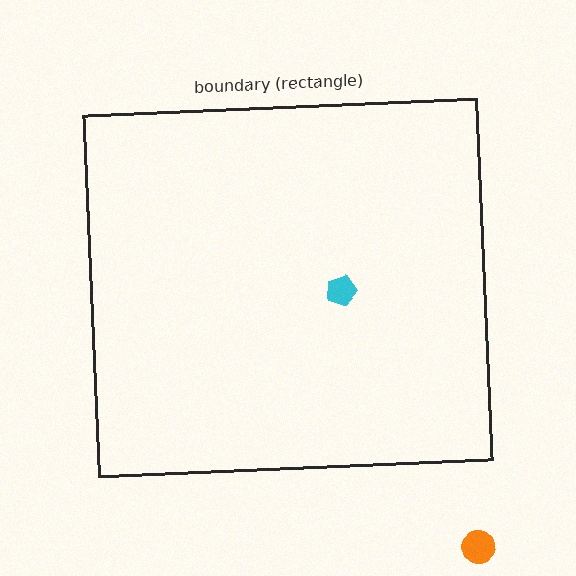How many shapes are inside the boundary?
1 inside, 1 outside.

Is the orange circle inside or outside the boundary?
Outside.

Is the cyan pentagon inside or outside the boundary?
Inside.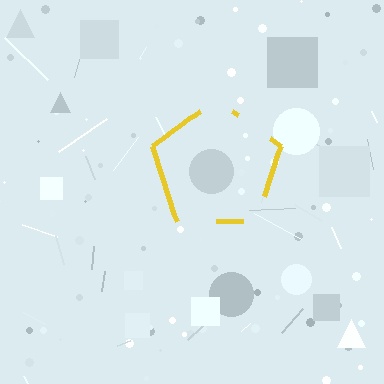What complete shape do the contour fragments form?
The contour fragments form a pentagon.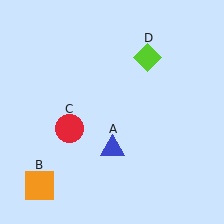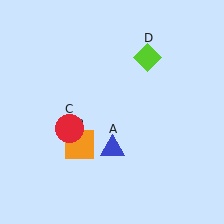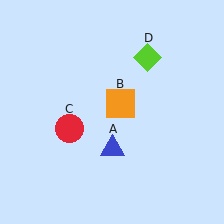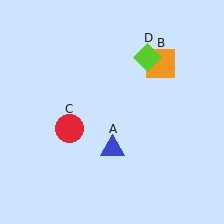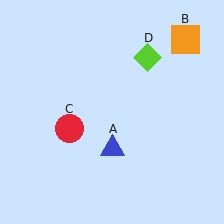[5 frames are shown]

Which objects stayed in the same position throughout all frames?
Blue triangle (object A) and red circle (object C) and lime diamond (object D) remained stationary.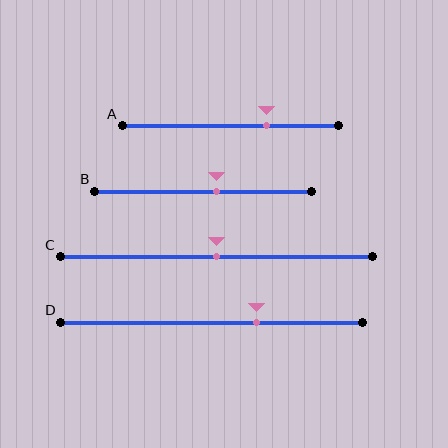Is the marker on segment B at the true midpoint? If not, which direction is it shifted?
No, the marker on segment B is shifted to the right by about 6% of the segment length.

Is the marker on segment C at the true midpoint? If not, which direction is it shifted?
Yes, the marker on segment C is at the true midpoint.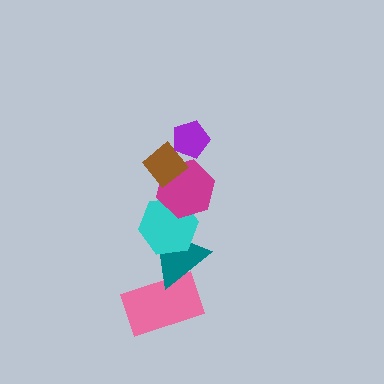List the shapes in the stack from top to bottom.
From top to bottom: the purple pentagon, the brown diamond, the magenta hexagon, the cyan hexagon, the teal triangle, the pink rectangle.